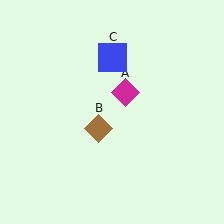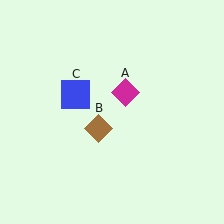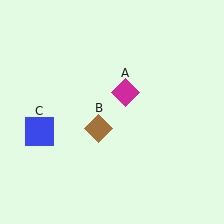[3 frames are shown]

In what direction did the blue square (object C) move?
The blue square (object C) moved down and to the left.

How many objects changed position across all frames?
1 object changed position: blue square (object C).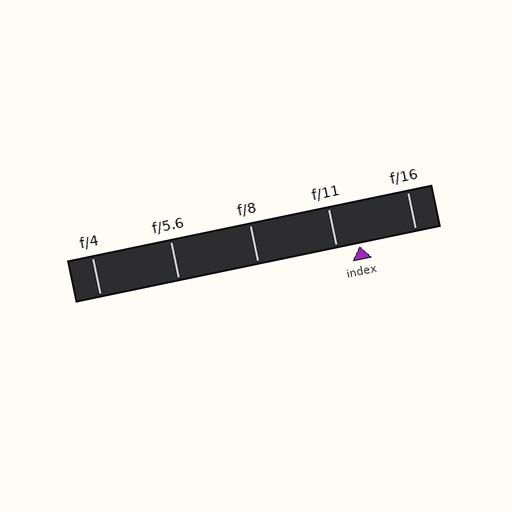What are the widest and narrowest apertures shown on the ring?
The widest aperture shown is f/4 and the narrowest is f/16.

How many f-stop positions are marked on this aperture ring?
There are 5 f-stop positions marked.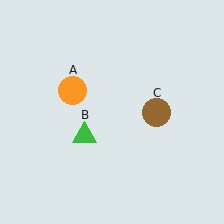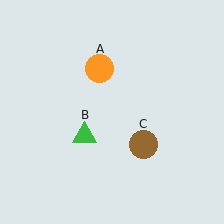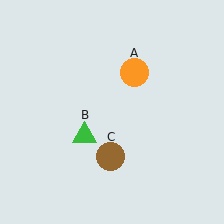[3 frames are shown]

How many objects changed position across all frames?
2 objects changed position: orange circle (object A), brown circle (object C).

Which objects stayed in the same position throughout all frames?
Green triangle (object B) remained stationary.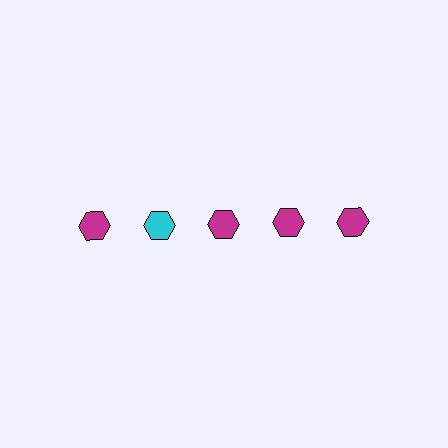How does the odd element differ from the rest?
It has a different color: cyan instead of magenta.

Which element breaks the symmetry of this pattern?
The cyan hexagon in the top row, second from left column breaks the symmetry. All other shapes are magenta hexagons.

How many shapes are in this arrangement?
There are 5 shapes arranged in a grid pattern.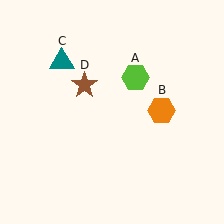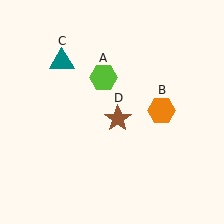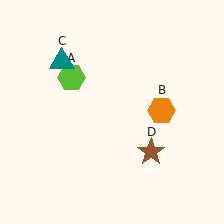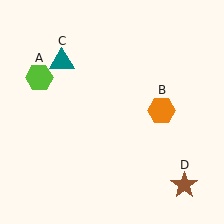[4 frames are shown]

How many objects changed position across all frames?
2 objects changed position: lime hexagon (object A), brown star (object D).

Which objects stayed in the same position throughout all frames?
Orange hexagon (object B) and teal triangle (object C) remained stationary.